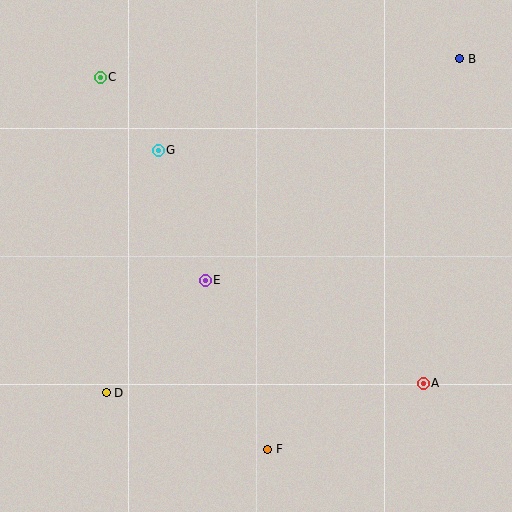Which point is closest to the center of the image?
Point E at (205, 280) is closest to the center.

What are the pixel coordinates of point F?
Point F is at (268, 449).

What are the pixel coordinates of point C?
Point C is at (100, 77).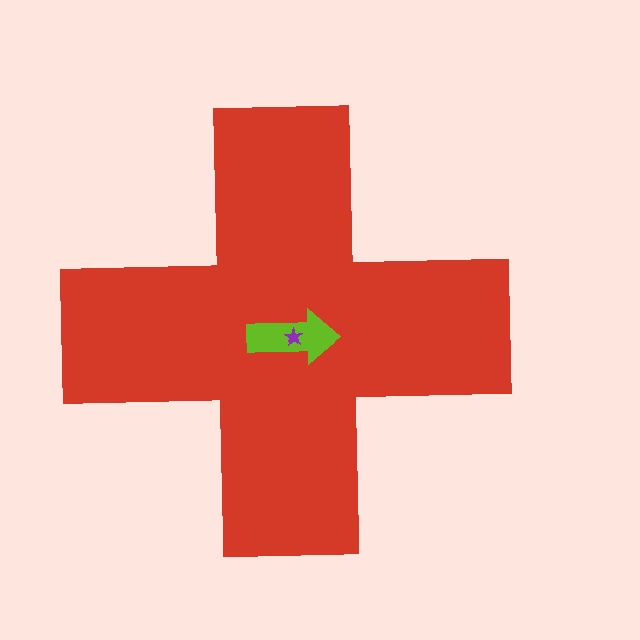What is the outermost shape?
The red cross.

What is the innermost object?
The purple star.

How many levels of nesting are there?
3.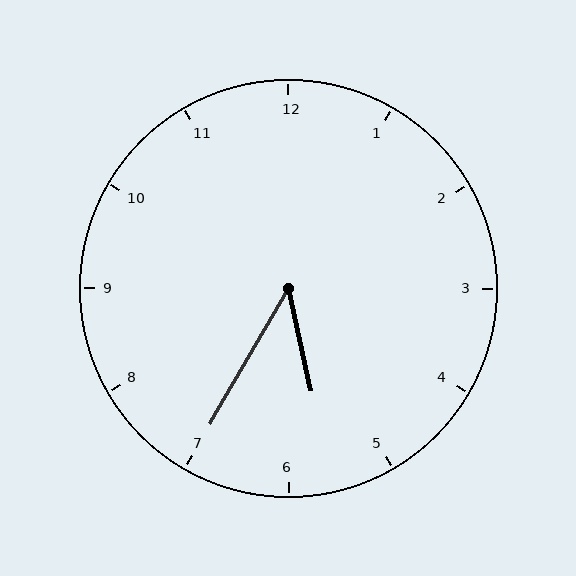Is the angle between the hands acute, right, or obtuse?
It is acute.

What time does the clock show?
5:35.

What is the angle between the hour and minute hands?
Approximately 42 degrees.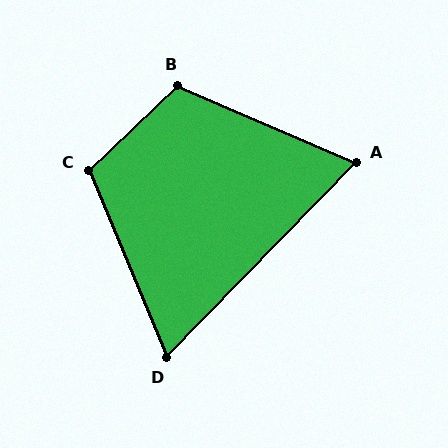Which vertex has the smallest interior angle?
D, at approximately 67 degrees.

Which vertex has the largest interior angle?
B, at approximately 113 degrees.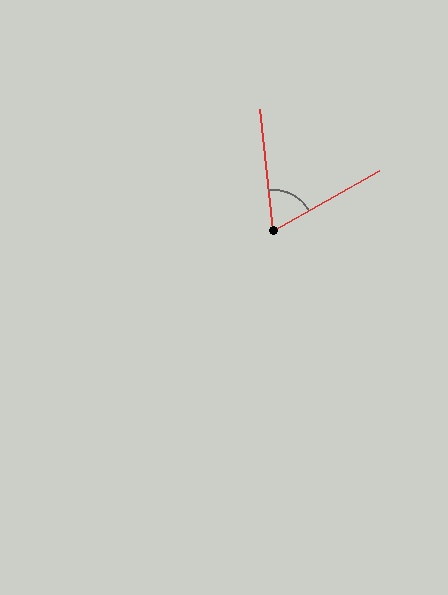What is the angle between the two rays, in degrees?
Approximately 67 degrees.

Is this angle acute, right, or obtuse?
It is acute.